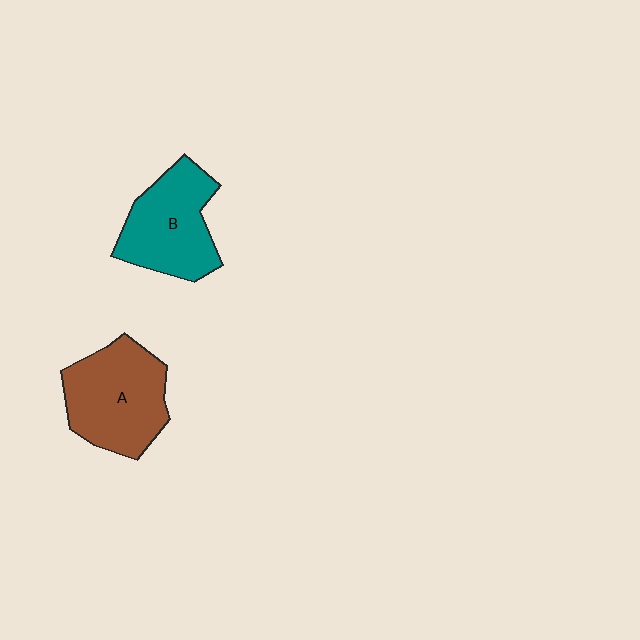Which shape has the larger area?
Shape A (brown).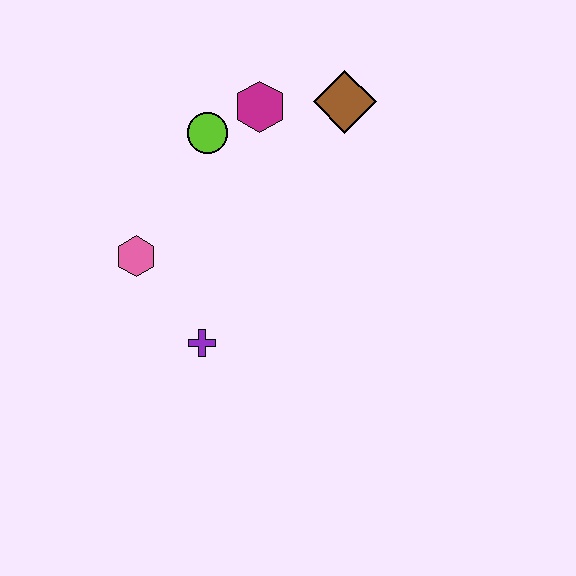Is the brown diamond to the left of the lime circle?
No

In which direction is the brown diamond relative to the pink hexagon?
The brown diamond is to the right of the pink hexagon.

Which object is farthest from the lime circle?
The purple cross is farthest from the lime circle.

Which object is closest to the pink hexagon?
The purple cross is closest to the pink hexagon.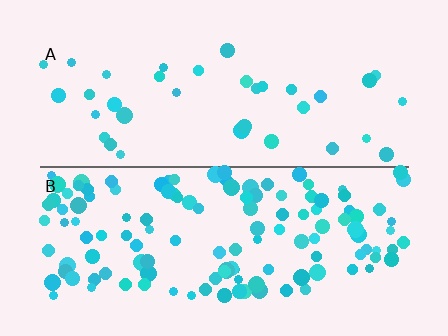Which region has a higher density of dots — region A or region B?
B (the bottom).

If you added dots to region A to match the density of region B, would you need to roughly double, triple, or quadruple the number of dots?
Approximately quadruple.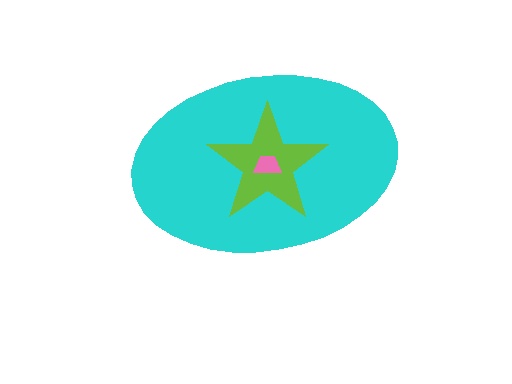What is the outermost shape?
The cyan ellipse.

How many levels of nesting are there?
3.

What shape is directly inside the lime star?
The pink trapezoid.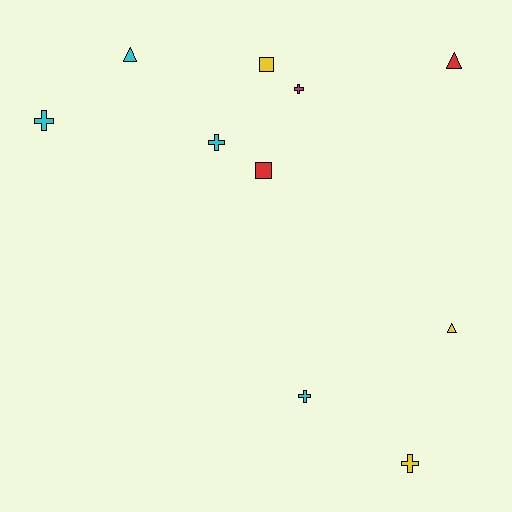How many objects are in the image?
There are 10 objects.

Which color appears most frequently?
Cyan, with 4 objects.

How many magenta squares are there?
There are no magenta squares.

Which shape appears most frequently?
Cross, with 5 objects.